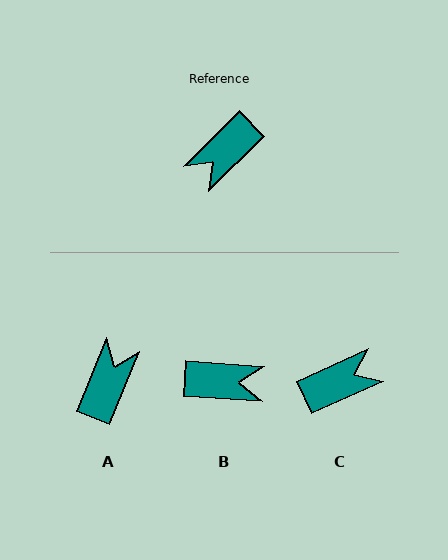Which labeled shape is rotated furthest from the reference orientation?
C, about 160 degrees away.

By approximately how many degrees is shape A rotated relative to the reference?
Approximately 157 degrees clockwise.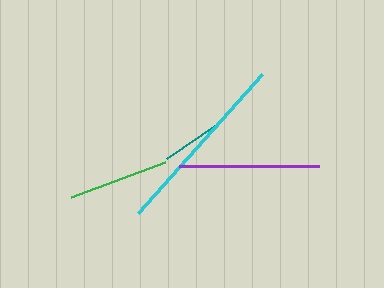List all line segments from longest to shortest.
From longest to shortest: cyan, purple, green, teal.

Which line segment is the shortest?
The teal line is the shortest at approximately 62 pixels.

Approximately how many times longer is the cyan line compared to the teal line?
The cyan line is approximately 3.0 times the length of the teal line.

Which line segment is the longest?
The cyan line is the longest at approximately 187 pixels.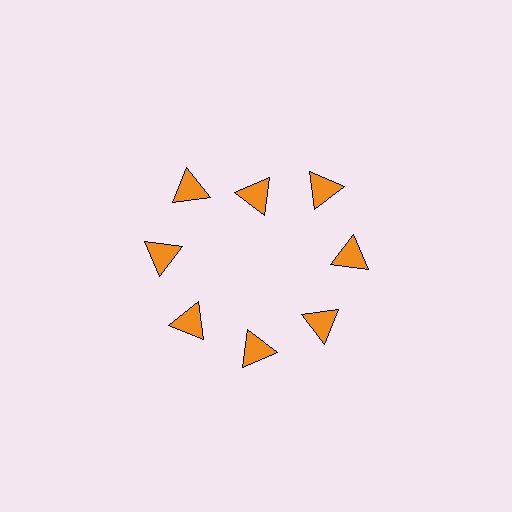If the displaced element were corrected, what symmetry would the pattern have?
It would have 8-fold rotational symmetry — the pattern would map onto itself every 45 degrees.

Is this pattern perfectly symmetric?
No. The 8 orange triangles are arranged in a ring, but one element near the 12 o'clock position is pulled inward toward the center, breaking the 8-fold rotational symmetry.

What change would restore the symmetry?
The symmetry would be restored by moving it outward, back onto the ring so that all 8 triangles sit at equal angles and equal distance from the center.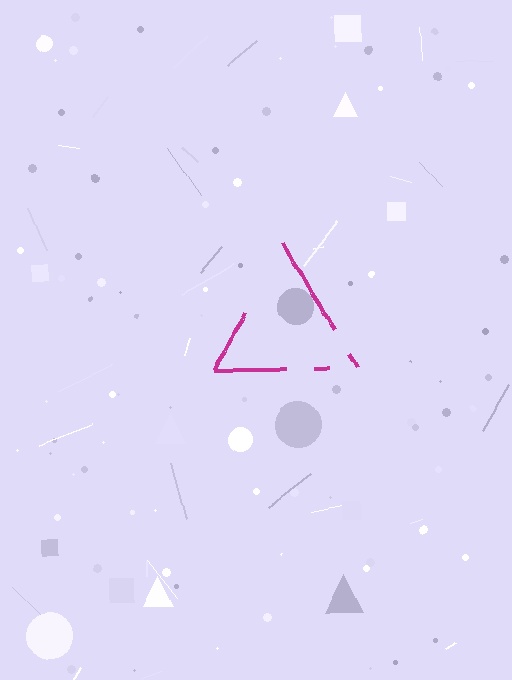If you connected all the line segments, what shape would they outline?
They would outline a triangle.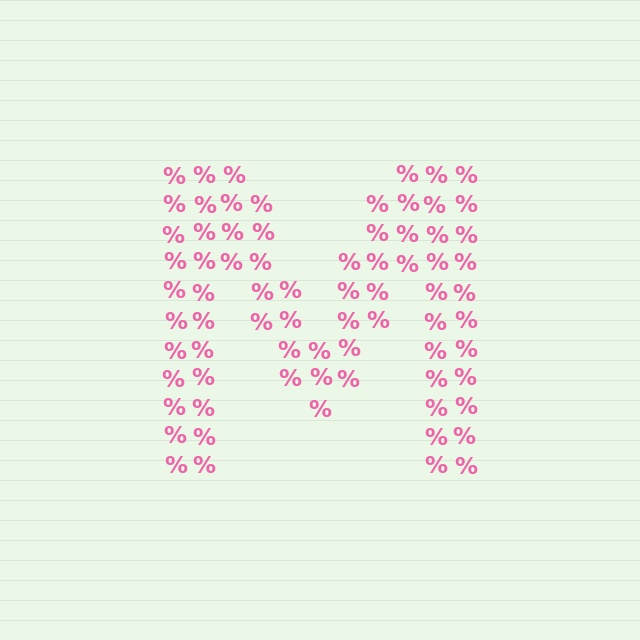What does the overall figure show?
The overall figure shows the letter M.